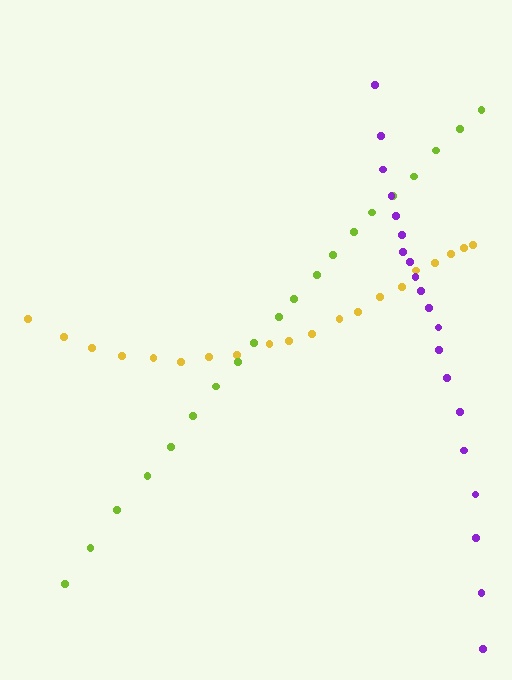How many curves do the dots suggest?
There are 3 distinct paths.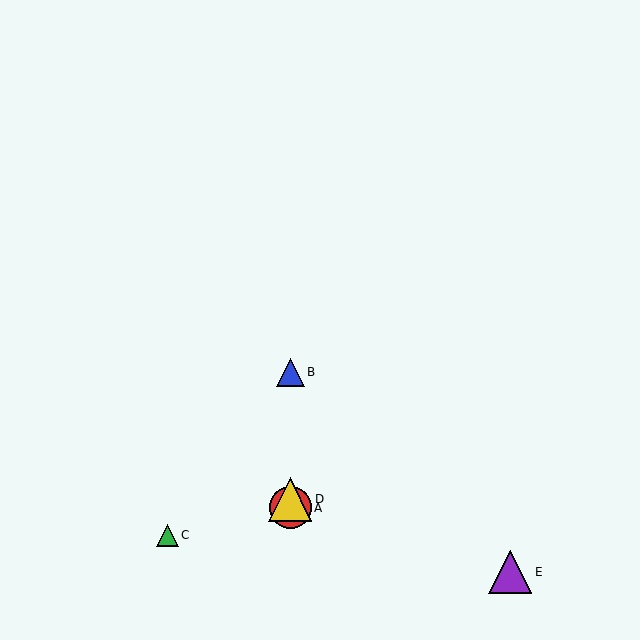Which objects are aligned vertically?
Objects A, B, D are aligned vertically.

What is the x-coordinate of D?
Object D is at x≈290.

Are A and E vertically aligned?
No, A is at x≈290 and E is at x≈510.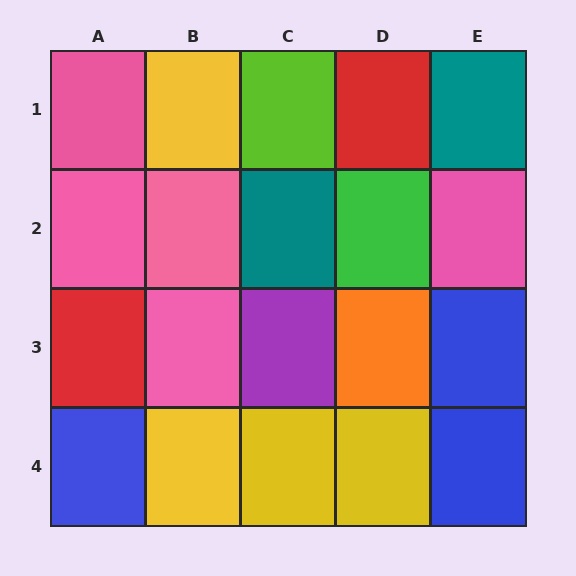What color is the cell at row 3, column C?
Purple.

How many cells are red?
2 cells are red.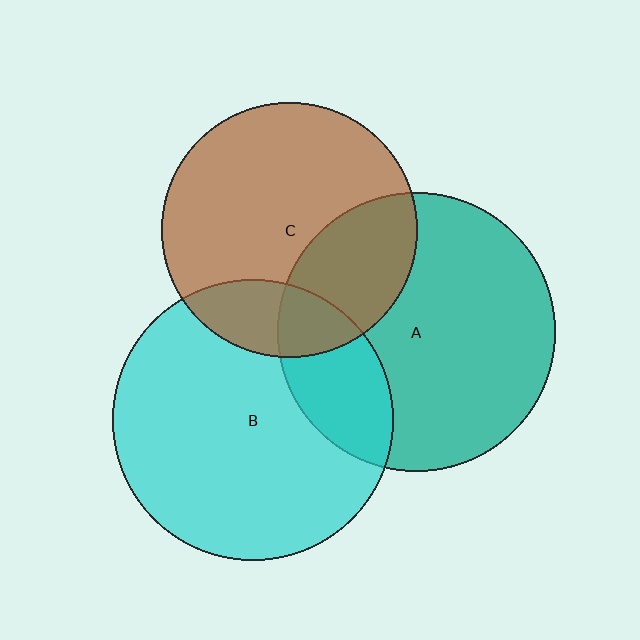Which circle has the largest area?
Circle B (cyan).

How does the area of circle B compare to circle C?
Approximately 1.2 times.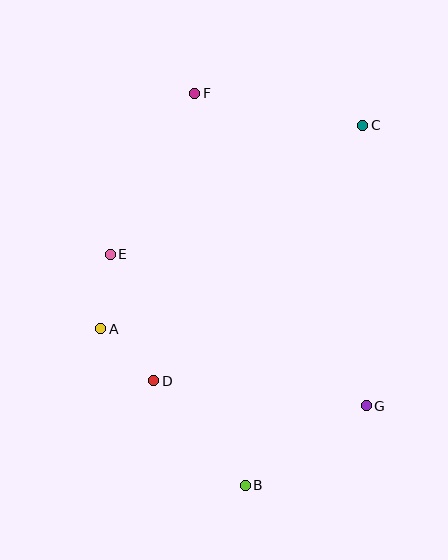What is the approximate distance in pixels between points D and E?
The distance between D and E is approximately 134 pixels.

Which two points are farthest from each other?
Points B and F are farthest from each other.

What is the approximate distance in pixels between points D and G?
The distance between D and G is approximately 214 pixels.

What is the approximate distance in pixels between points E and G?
The distance between E and G is approximately 298 pixels.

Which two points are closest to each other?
Points A and D are closest to each other.